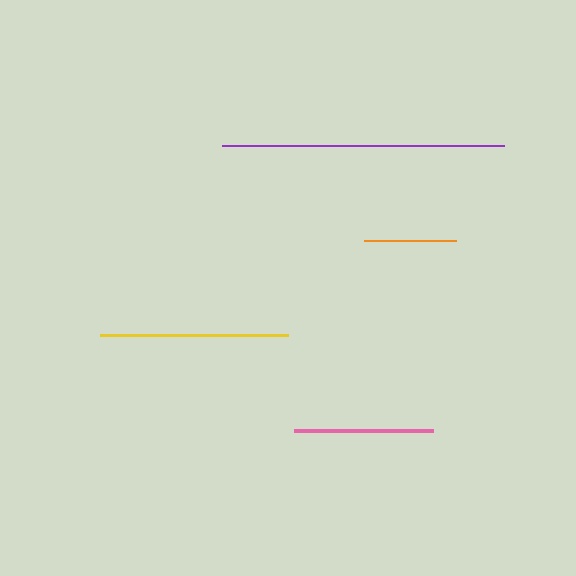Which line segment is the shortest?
The orange line is the shortest at approximately 93 pixels.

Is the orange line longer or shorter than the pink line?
The pink line is longer than the orange line.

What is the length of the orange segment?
The orange segment is approximately 93 pixels long.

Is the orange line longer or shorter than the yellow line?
The yellow line is longer than the orange line.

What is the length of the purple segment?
The purple segment is approximately 281 pixels long.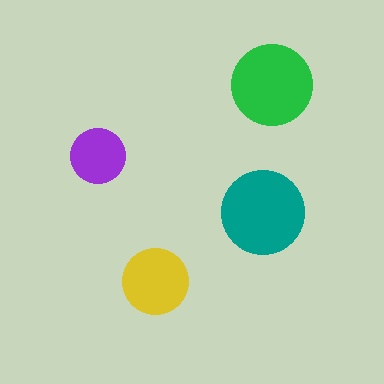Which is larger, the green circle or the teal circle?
The teal one.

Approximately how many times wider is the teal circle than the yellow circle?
About 1.5 times wider.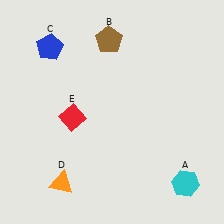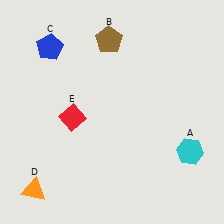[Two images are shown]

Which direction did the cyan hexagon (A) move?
The cyan hexagon (A) moved up.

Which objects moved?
The objects that moved are: the cyan hexagon (A), the orange triangle (D).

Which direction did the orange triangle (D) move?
The orange triangle (D) moved left.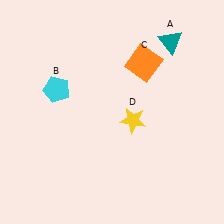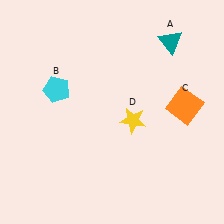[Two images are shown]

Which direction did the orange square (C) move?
The orange square (C) moved down.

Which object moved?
The orange square (C) moved down.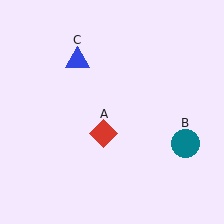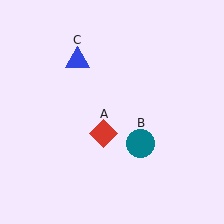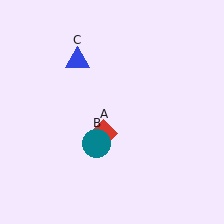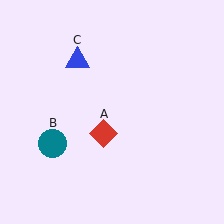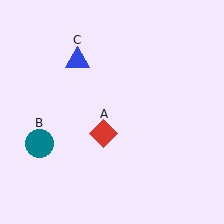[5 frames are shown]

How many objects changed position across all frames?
1 object changed position: teal circle (object B).